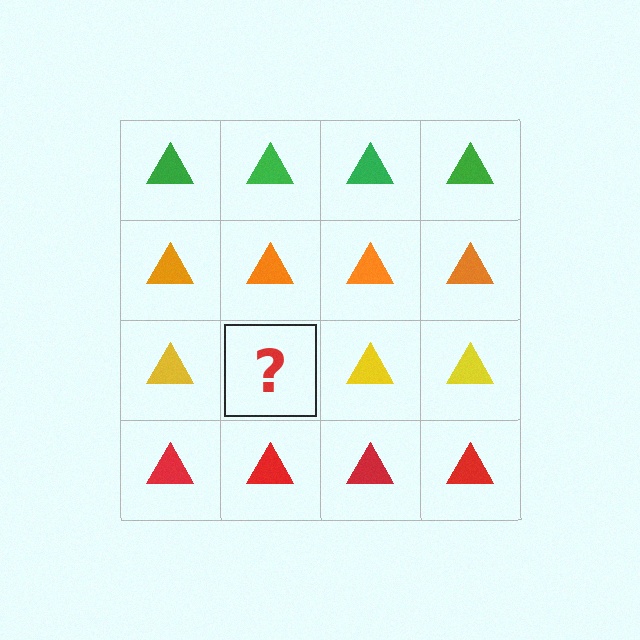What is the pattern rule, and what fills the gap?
The rule is that each row has a consistent color. The gap should be filled with a yellow triangle.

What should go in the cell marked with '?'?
The missing cell should contain a yellow triangle.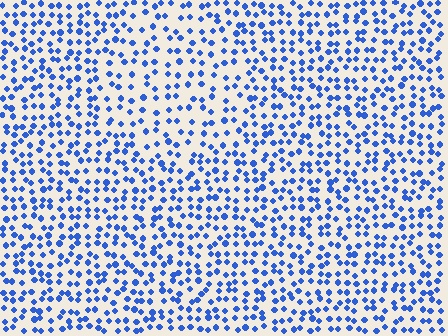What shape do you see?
I see a circle.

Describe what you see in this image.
The image contains small blue elements arranged at two different densities. A circle-shaped region is visible where the elements are less densely packed than the surrounding area.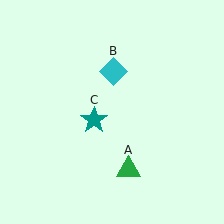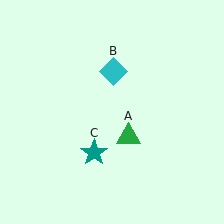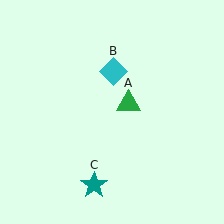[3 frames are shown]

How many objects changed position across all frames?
2 objects changed position: green triangle (object A), teal star (object C).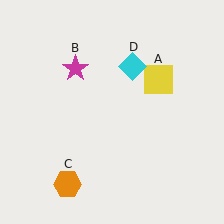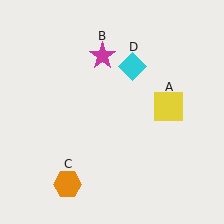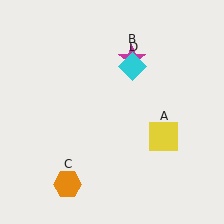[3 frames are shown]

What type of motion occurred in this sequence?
The yellow square (object A), magenta star (object B) rotated clockwise around the center of the scene.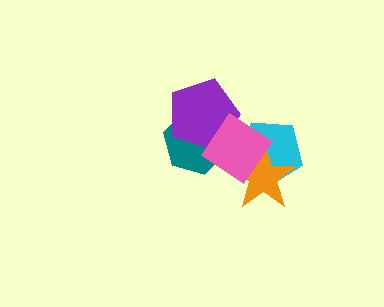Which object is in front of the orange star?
The pink diamond is in front of the orange star.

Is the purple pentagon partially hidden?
Yes, it is partially covered by another shape.